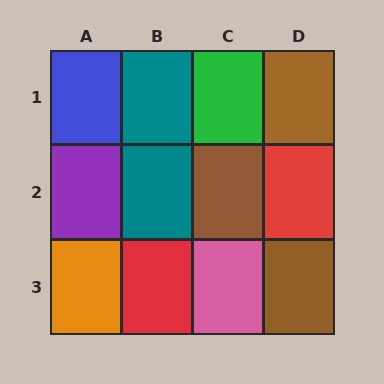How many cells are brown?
3 cells are brown.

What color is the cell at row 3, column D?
Brown.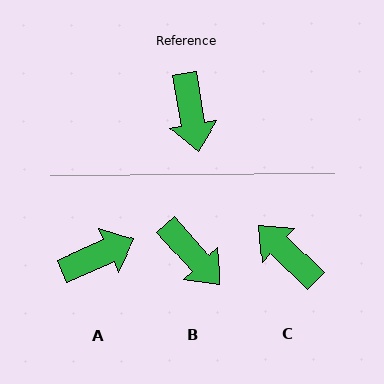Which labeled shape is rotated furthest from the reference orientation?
C, about 144 degrees away.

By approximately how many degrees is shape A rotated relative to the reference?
Approximately 104 degrees counter-clockwise.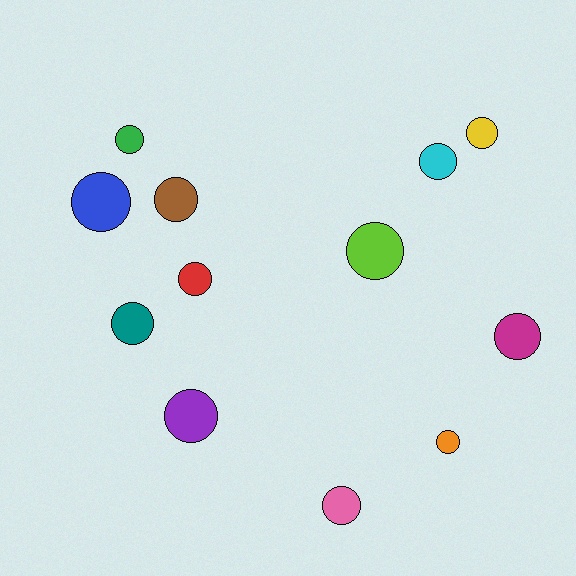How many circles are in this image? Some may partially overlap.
There are 12 circles.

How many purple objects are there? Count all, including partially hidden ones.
There is 1 purple object.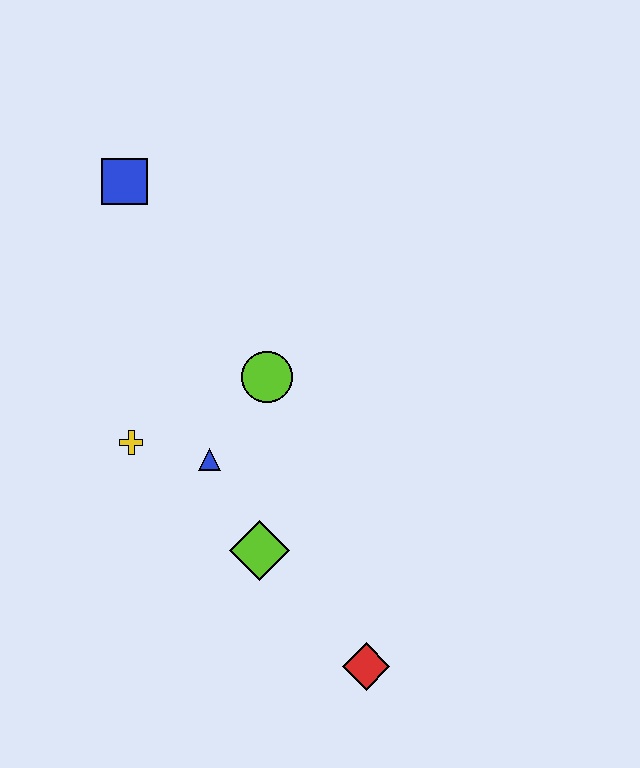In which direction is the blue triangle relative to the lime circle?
The blue triangle is below the lime circle.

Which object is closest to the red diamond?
The lime diamond is closest to the red diamond.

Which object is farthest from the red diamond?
The blue square is farthest from the red diamond.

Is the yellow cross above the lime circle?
No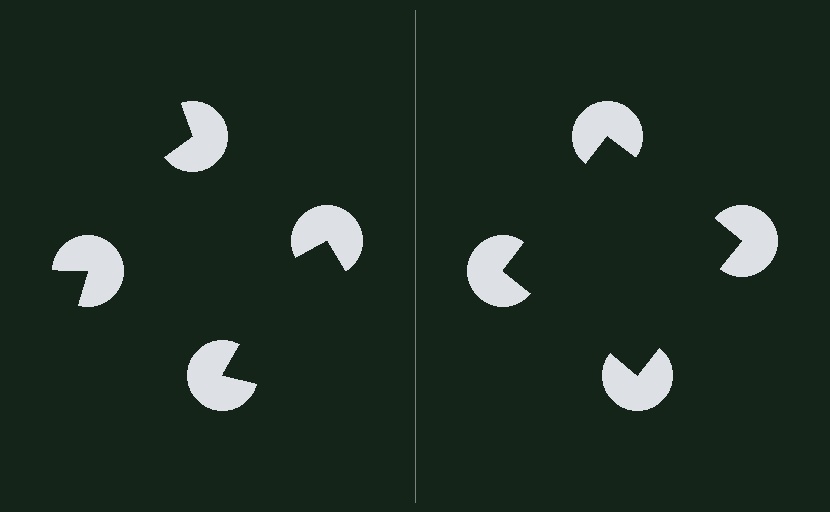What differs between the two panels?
The pac-man discs are positioned identically on both sides; only the wedge orientations differ. On the right they align to a square; on the left they are misaligned.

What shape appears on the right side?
An illusory square.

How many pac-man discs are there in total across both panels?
8 — 4 on each side.